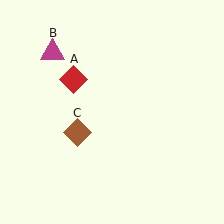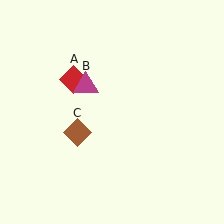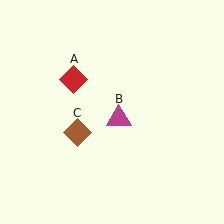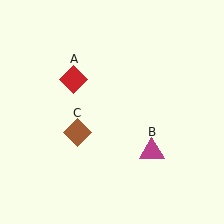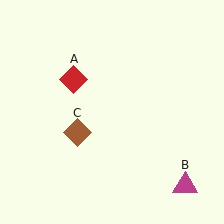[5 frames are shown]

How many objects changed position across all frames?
1 object changed position: magenta triangle (object B).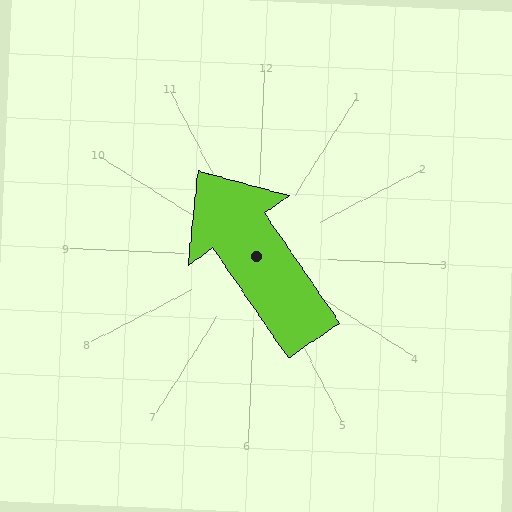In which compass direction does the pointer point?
Northwest.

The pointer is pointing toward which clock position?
Roughly 11 o'clock.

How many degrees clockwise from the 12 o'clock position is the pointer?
Approximately 323 degrees.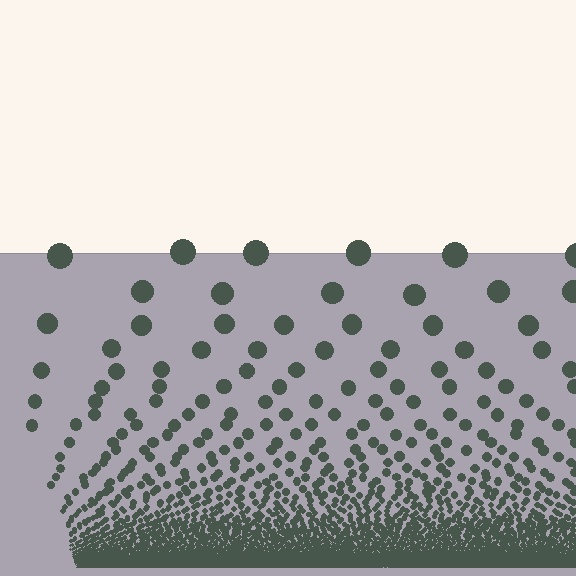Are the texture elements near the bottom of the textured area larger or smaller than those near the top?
Smaller. The gradient is inverted — elements near the bottom are smaller and denser.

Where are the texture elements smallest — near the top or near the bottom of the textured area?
Near the bottom.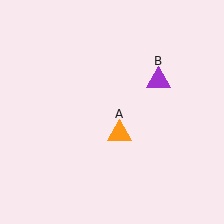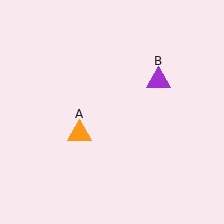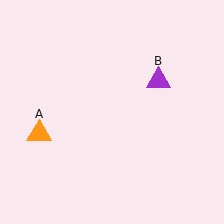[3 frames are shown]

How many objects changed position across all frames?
1 object changed position: orange triangle (object A).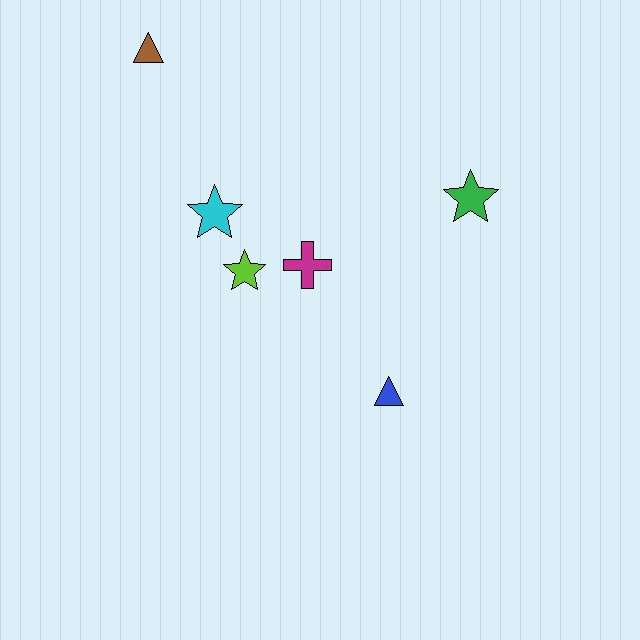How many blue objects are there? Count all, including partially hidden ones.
There is 1 blue object.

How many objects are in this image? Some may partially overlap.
There are 6 objects.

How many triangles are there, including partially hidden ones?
There are 2 triangles.